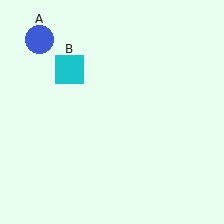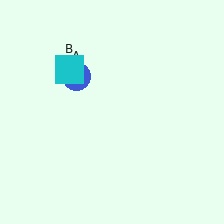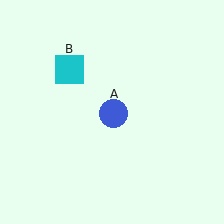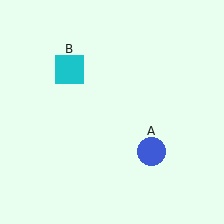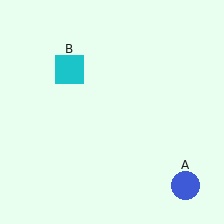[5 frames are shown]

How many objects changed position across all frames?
1 object changed position: blue circle (object A).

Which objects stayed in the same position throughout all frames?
Cyan square (object B) remained stationary.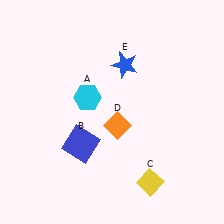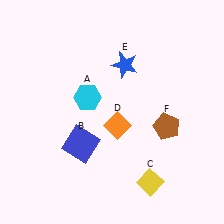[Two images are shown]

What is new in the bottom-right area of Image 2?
A brown pentagon (F) was added in the bottom-right area of Image 2.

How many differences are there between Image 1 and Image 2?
There is 1 difference between the two images.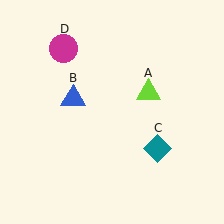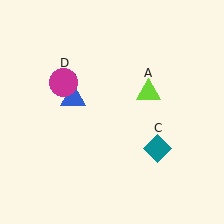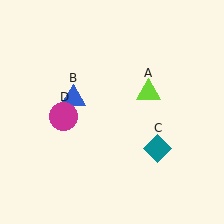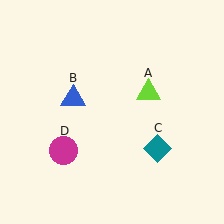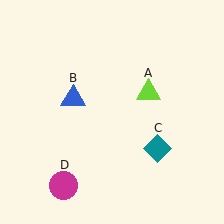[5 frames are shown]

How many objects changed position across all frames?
1 object changed position: magenta circle (object D).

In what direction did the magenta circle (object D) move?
The magenta circle (object D) moved down.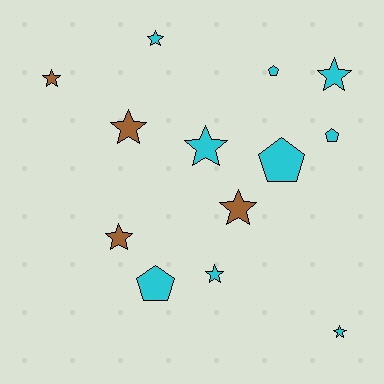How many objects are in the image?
There are 13 objects.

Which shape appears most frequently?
Star, with 9 objects.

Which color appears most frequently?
Cyan, with 9 objects.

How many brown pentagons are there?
There are no brown pentagons.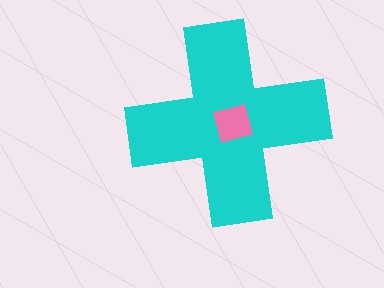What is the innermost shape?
The pink square.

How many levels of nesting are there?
2.